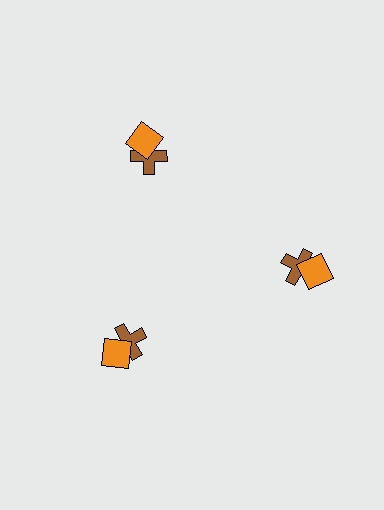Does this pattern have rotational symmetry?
Yes, this pattern has 3-fold rotational symmetry. It looks the same after rotating 120 degrees around the center.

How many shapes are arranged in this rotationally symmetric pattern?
There are 6 shapes, arranged in 3 groups of 2.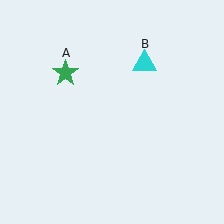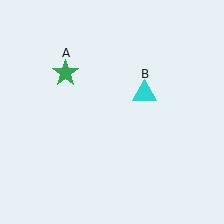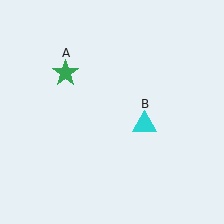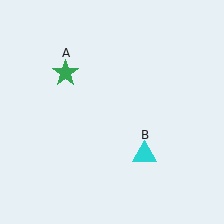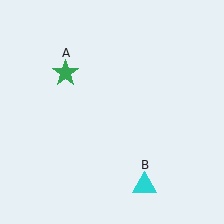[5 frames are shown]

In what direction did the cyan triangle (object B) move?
The cyan triangle (object B) moved down.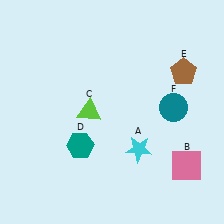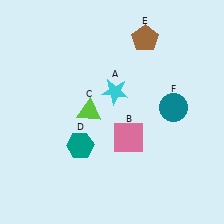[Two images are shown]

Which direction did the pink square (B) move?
The pink square (B) moved left.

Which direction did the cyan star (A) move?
The cyan star (A) moved up.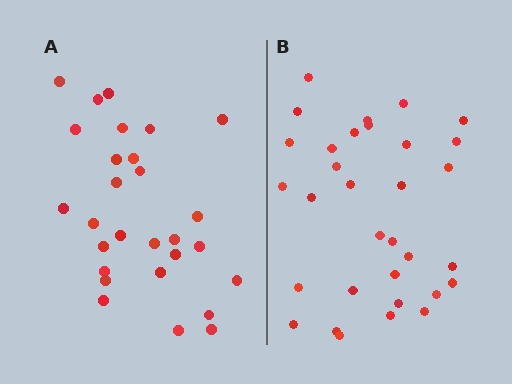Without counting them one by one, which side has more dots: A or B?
Region B (the right region) has more dots.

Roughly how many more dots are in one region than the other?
Region B has about 4 more dots than region A.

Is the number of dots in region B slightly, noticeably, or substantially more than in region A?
Region B has only slightly more — the two regions are fairly close. The ratio is roughly 1.1 to 1.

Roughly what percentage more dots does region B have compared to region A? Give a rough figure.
About 15% more.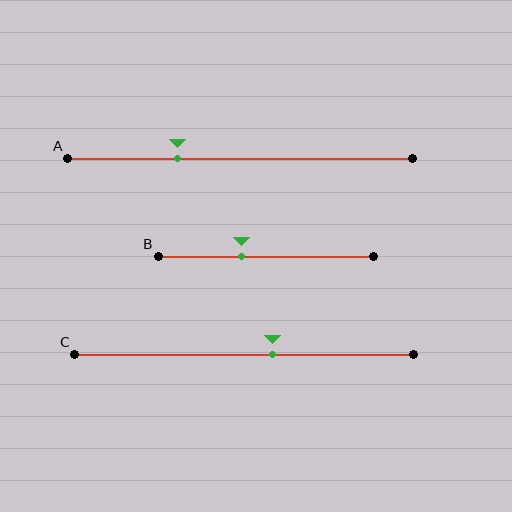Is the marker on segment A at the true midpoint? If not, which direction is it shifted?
No, the marker on segment A is shifted to the left by about 18% of the segment length.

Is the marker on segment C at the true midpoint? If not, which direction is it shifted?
No, the marker on segment C is shifted to the right by about 8% of the segment length.